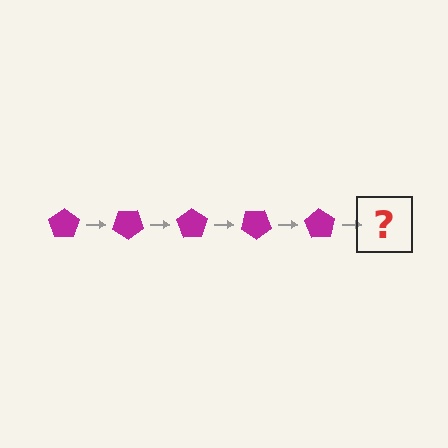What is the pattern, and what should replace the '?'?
The pattern is that the pentagon rotates 35 degrees each step. The '?' should be a magenta pentagon rotated 175 degrees.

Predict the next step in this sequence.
The next step is a magenta pentagon rotated 175 degrees.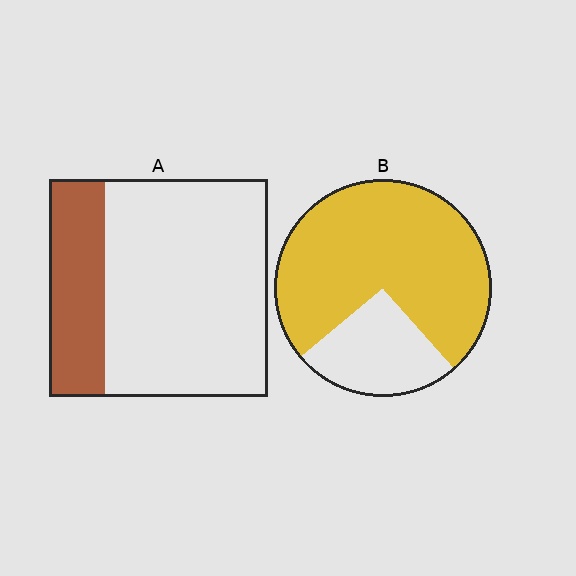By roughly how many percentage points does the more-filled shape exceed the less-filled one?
By roughly 50 percentage points (B over A).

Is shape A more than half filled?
No.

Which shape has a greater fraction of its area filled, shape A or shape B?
Shape B.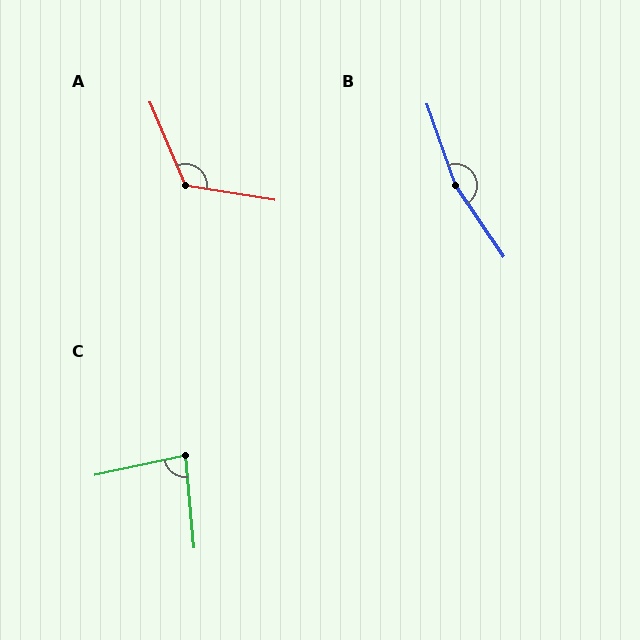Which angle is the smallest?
C, at approximately 83 degrees.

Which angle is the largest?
B, at approximately 165 degrees.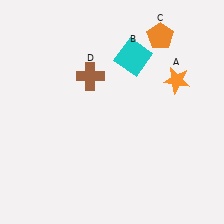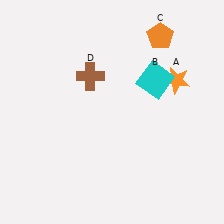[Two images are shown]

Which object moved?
The cyan square (B) moved down.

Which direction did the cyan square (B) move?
The cyan square (B) moved down.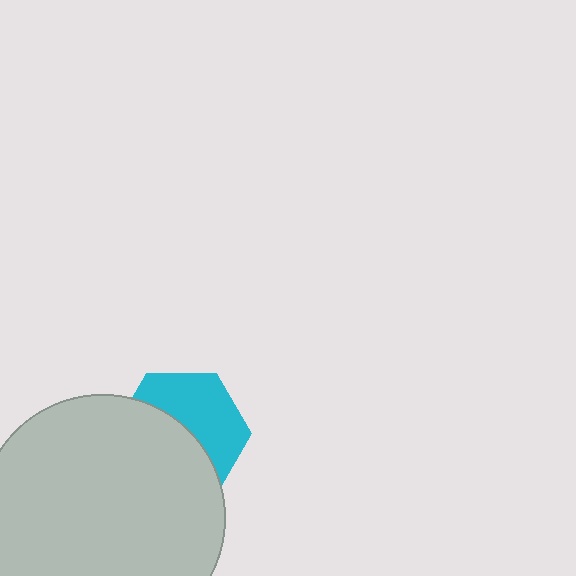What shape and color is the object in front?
The object in front is a light gray circle.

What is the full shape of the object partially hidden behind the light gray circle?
The partially hidden object is a cyan hexagon.